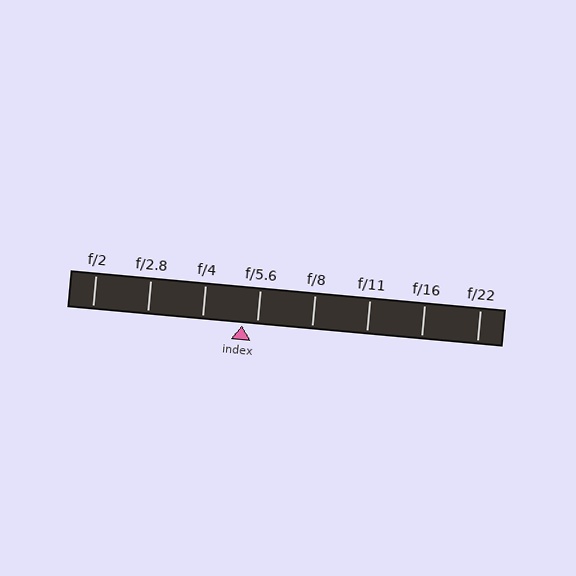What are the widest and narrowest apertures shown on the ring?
The widest aperture shown is f/2 and the narrowest is f/22.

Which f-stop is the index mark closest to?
The index mark is closest to f/5.6.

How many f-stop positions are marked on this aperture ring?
There are 8 f-stop positions marked.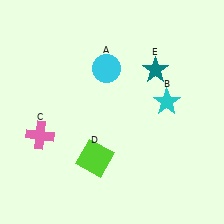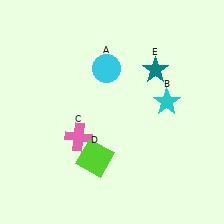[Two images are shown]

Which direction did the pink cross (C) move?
The pink cross (C) moved right.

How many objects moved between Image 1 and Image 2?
1 object moved between the two images.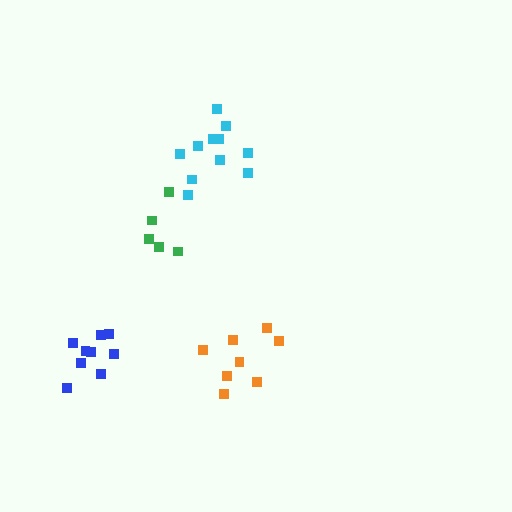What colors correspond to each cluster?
The clusters are colored: green, blue, cyan, orange.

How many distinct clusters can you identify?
There are 4 distinct clusters.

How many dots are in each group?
Group 1: 5 dots, Group 2: 9 dots, Group 3: 11 dots, Group 4: 8 dots (33 total).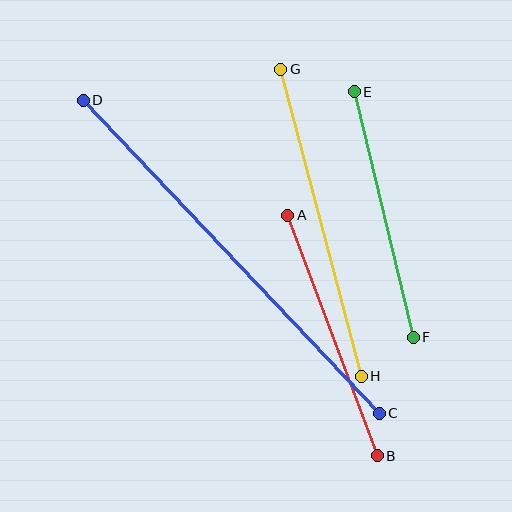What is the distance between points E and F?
The distance is approximately 253 pixels.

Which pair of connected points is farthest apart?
Points C and D are farthest apart.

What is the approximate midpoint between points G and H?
The midpoint is at approximately (321, 223) pixels.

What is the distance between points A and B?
The distance is approximately 257 pixels.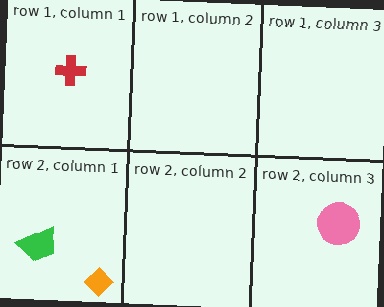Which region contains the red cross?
The row 1, column 1 region.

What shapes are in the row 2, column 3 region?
The pink circle.